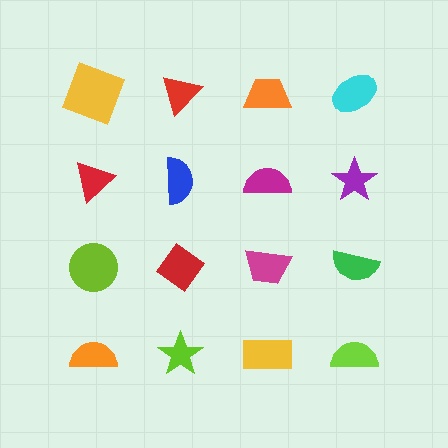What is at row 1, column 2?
A red triangle.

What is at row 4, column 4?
A lime semicircle.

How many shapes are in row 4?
4 shapes.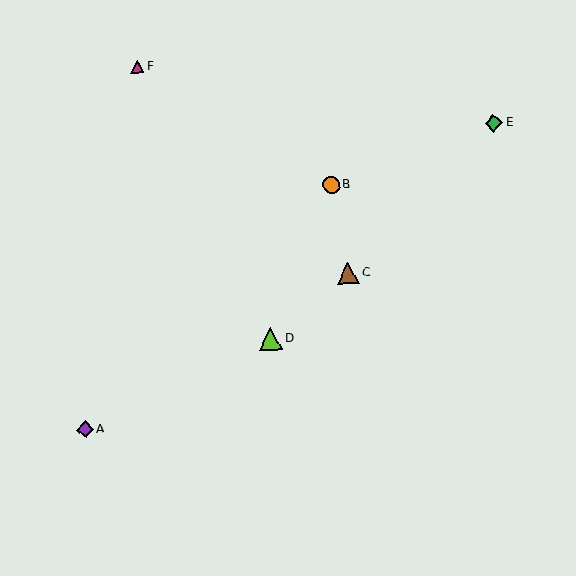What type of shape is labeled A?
Shape A is a purple diamond.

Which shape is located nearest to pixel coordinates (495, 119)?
The green diamond (labeled E) at (494, 123) is nearest to that location.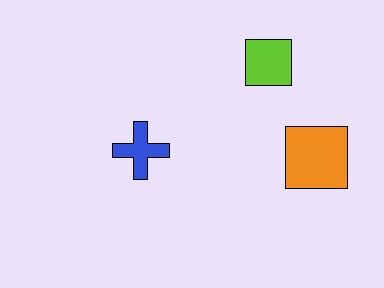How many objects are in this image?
There are 3 objects.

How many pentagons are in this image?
There are no pentagons.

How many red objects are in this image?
There are no red objects.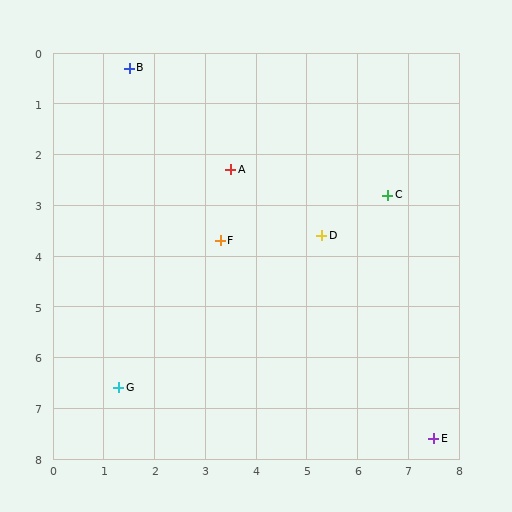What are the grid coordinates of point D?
Point D is at approximately (5.3, 3.6).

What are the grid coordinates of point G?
Point G is at approximately (1.3, 6.6).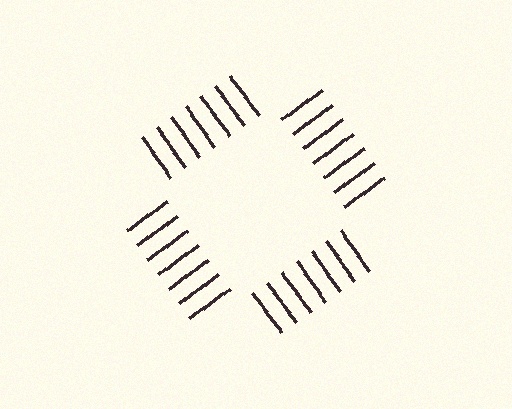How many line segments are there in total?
28 — 7 along each of the 4 edges.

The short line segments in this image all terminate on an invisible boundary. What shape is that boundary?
An illusory square — the line segments terminate on its edges but no continuous stroke is drawn.